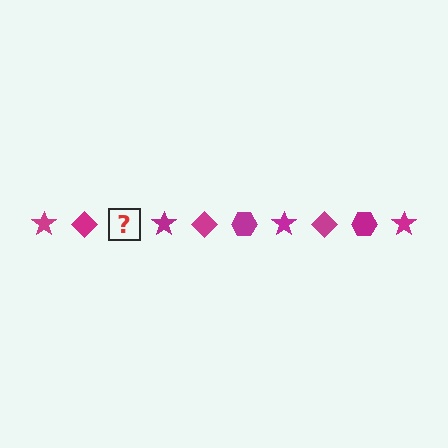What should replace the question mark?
The question mark should be replaced with a magenta hexagon.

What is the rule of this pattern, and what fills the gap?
The rule is that the pattern cycles through star, diamond, hexagon shapes in magenta. The gap should be filled with a magenta hexagon.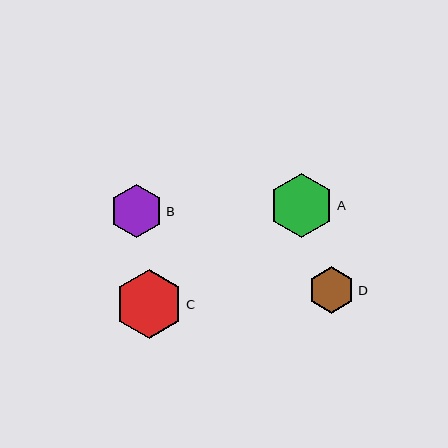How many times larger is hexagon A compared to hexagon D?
Hexagon A is approximately 1.4 times the size of hexagon D.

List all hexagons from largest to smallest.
From largest to smallest: C, A, B, D.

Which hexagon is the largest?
Hexagon C is the largest with a size of approximately 69 pixels.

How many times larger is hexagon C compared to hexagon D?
Hexagon C is approximately 1.5 times the size of hexagon D.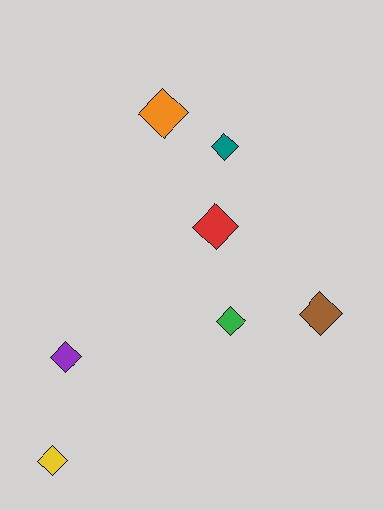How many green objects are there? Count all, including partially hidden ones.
There is 1 green object.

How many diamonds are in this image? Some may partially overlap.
There are 7 diamonds.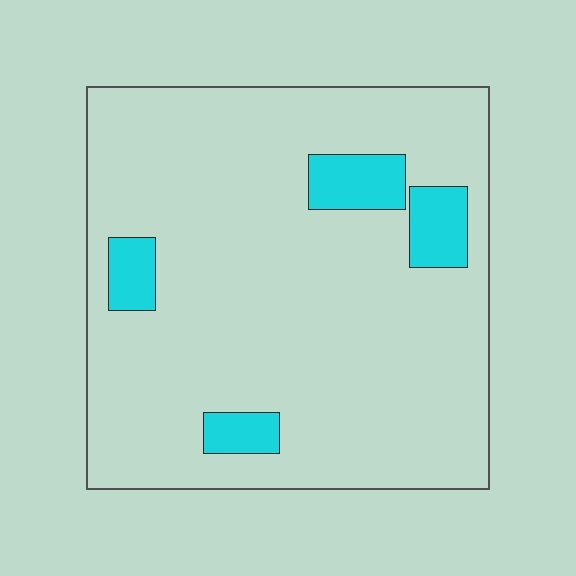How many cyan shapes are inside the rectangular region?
4.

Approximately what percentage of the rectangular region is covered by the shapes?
Approximately 10%.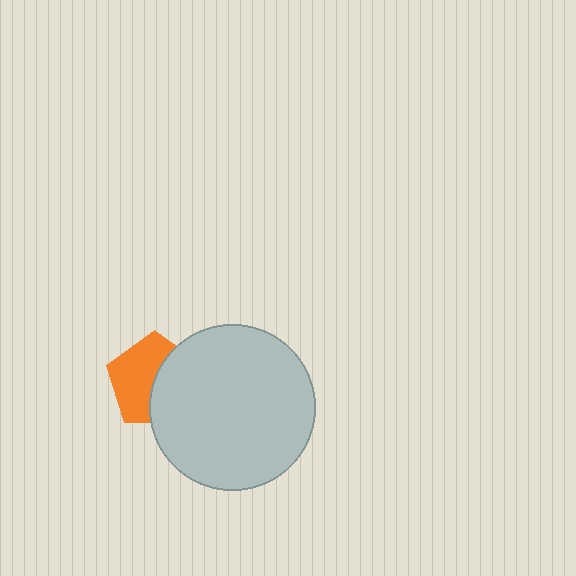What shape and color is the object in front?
The object in front is a light gray circle.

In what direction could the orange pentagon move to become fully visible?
The orange pentagon could move left. That would shift it out from behind the light gray circle entirely.